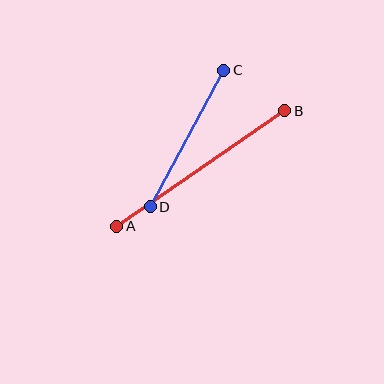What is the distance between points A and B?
The distance is approximately 204 pixels.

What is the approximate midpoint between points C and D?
The midpoint is at approximately (187, 138) pixels.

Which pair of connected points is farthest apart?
Points A and B are farthest apart.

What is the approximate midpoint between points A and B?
The midpoint is at approximately (201, 168) pixels.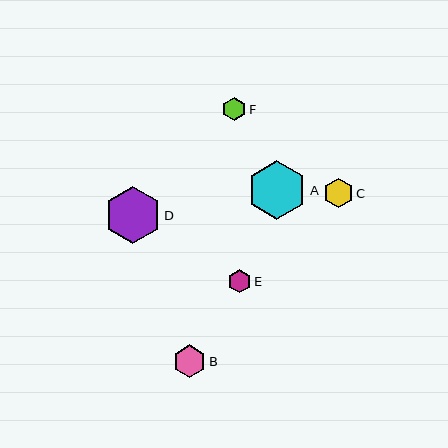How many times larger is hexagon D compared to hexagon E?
Hexagon D is approximately 2.5 times the size of hexagon E.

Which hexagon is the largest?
Hexagon A is the largest with a size of approximately 59 pixels.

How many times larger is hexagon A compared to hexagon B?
Hexagon A is approximately 1.8 times the size of hexagon B.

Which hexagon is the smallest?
Hexagon E is the smallest with a size of approximately 23 pixels.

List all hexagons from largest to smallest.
From largest to smallest: A, D, B, C, F, E.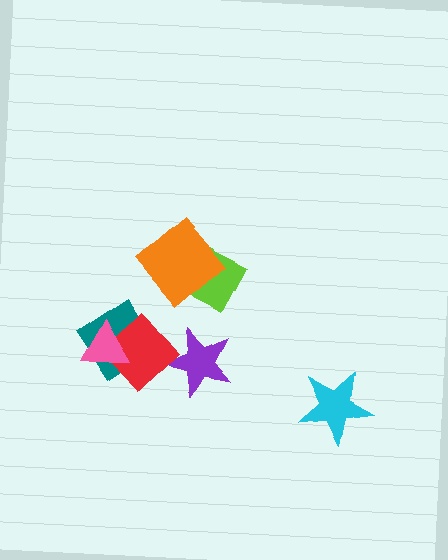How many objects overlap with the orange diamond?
1 object overlaps with the orange diamond.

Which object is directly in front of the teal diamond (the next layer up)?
The red diamond is directly in front of the teal diamond.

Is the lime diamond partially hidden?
Yes, it is partially covered by another shape.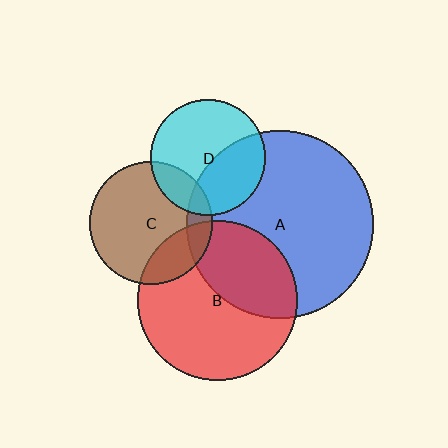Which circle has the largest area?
Circle A (blue).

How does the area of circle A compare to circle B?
Approximately 1.4 times.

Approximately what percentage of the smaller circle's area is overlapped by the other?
Approximately 35%.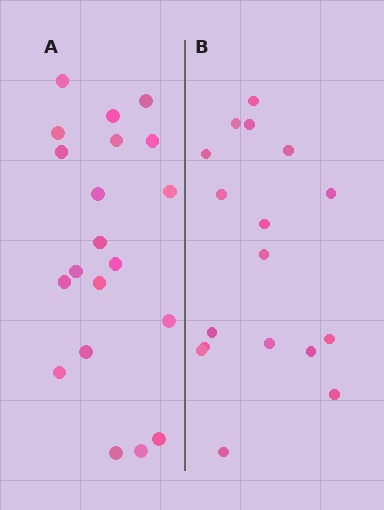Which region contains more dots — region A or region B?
Region A (the left region) has more dots.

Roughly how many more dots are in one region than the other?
Region A has just a few more — roughly 2 or 3 more dots than region B.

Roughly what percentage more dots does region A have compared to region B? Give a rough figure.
About 20% more.